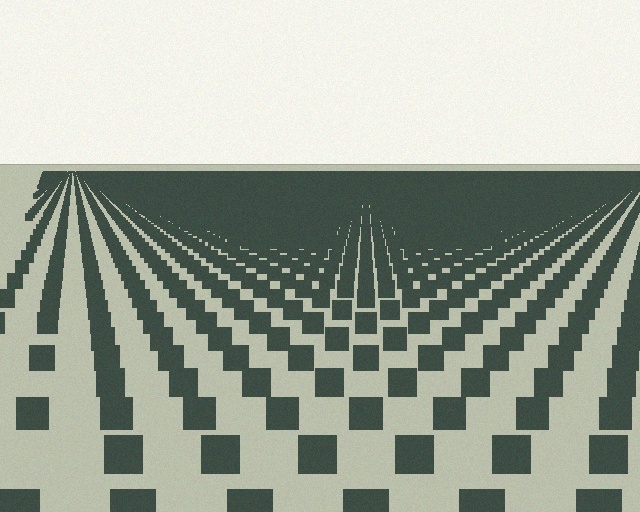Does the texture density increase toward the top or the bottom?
Density increases toward the top.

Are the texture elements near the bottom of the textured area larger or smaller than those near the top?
Larger. Near the bottom, elements are closer to the viewer and appear at a bigger on-screen size.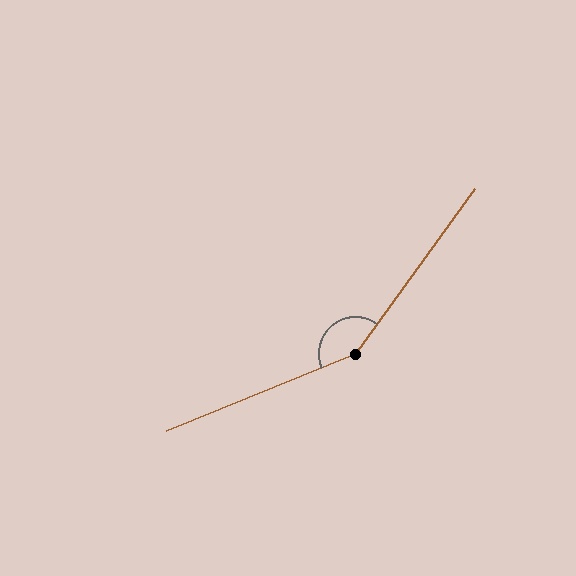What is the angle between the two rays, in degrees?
Approximately 148 degrees.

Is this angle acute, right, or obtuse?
It is obtuse.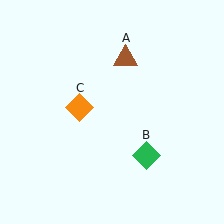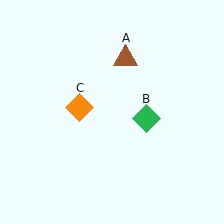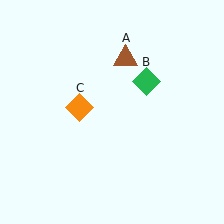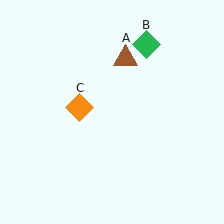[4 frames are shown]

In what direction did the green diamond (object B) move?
The green diamond (object B) moved up.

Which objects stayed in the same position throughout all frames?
Brown triangle (object A) and orange diamond (object C) remained stationary.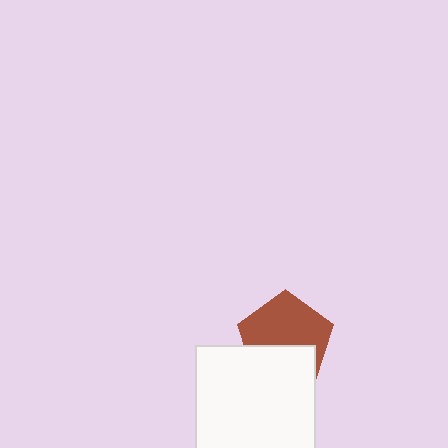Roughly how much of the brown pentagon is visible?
About half of it is visible (roughly 62%).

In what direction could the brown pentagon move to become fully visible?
The brown pentagon could move up. That would shift it out from behind the white rectangle entirely.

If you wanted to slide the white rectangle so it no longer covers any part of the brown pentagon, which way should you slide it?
Slide it down — that is the most direct way to separate the two shapes.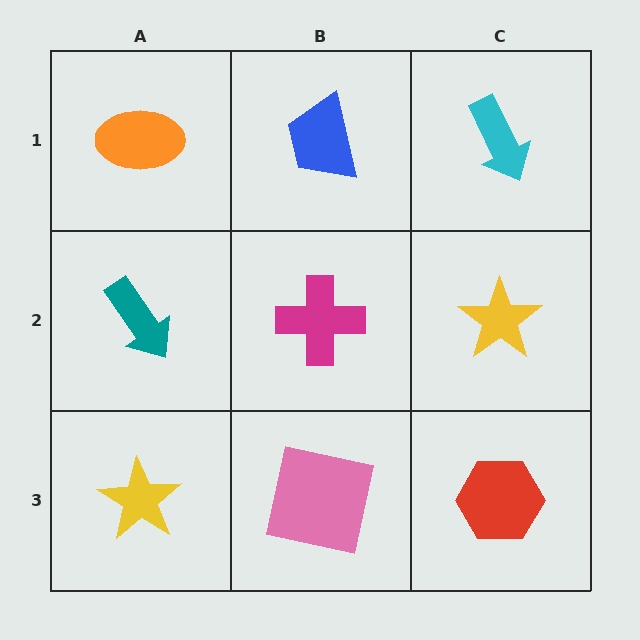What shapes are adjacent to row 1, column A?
A teal arrow (row 2, column A), a blue trapezoid (row 1, column B).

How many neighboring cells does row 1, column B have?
3.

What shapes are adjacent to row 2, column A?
An orange ellipse (row 1, column A), a yellow star (row 3, column A), a magenta cross (row 2, column B).